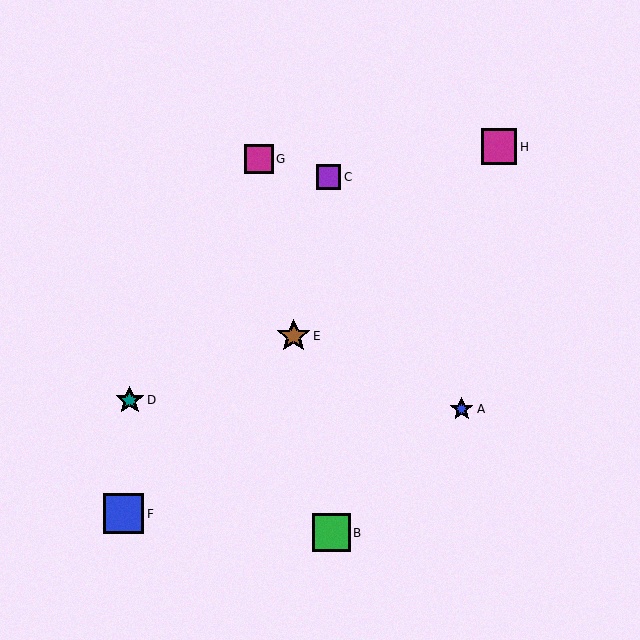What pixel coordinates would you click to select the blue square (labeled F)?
Click at (124, 514) to select the blue square F.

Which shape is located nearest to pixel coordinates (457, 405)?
The blue star (labeled A) at (462, 409) is nearest to that location.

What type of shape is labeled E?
Shape E is a brown star.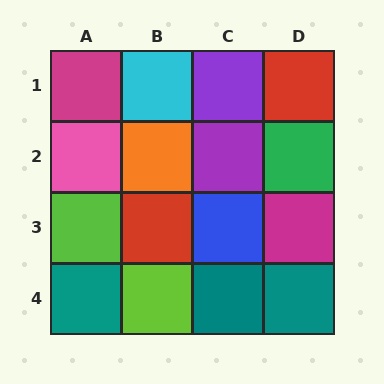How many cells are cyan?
1 cell is cyan.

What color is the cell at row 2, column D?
Green.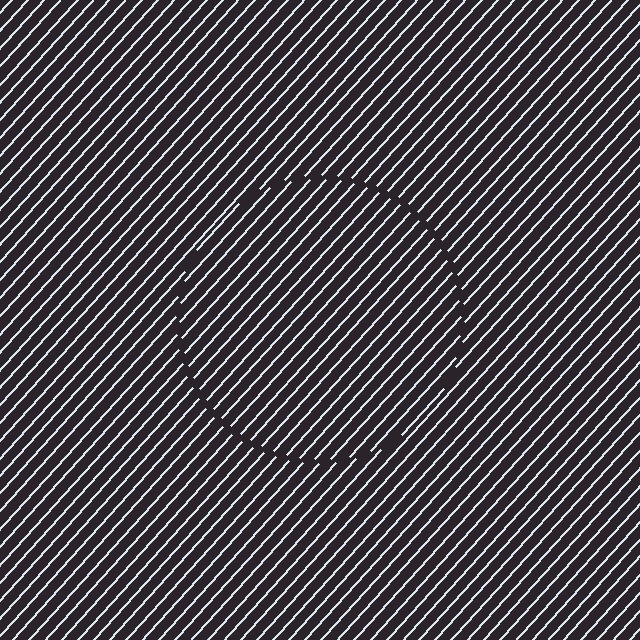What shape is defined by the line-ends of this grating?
An illusory circle. The interior of the shape contains the same grating, shifted by half a period — the contour is defined by the phase discontinuity where line-ends from the inner and outer gratings abut.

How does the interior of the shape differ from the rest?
The interior of the shape contains the same grating, shifted by half a period — the contour is defined by the phase discontinuity where line-ends from the inner and outer gratings abut.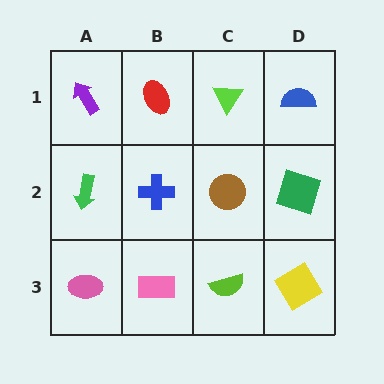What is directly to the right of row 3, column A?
A pink rectangle.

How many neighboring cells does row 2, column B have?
4.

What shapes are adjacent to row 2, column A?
A purple arrow (row 1, column A), a pink ellipse (row 3, column A), a blue cross (row 2, column B).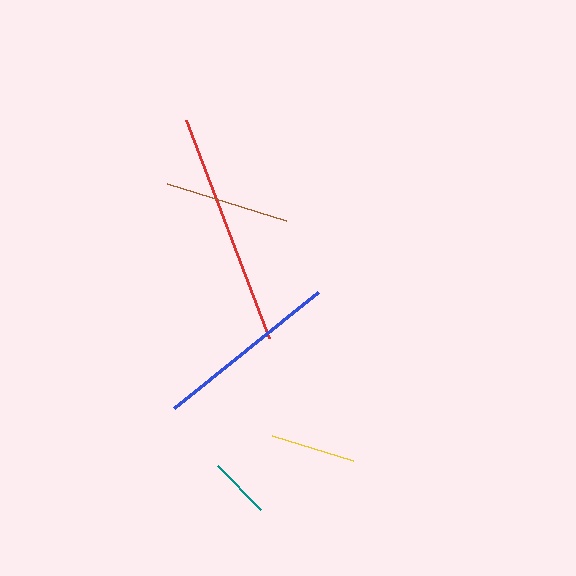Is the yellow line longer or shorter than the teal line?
The yellow line is longer than the teal line.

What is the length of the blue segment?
The blue segment is approximately 184 pixels long.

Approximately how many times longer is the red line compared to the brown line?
The red line is approximately 1.9 times the length of the brown line.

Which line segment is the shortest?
The teal line is the shortest at approximately 62 pixels.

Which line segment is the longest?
The red line is the longest at approximately 233 pixels.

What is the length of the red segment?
The red segment is approximately 233 pixels long.